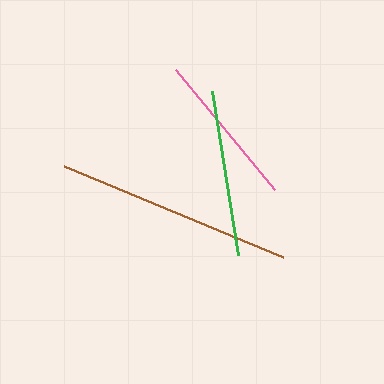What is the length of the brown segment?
The brown segment is approximately 237 pixels long.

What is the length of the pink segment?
The pink segment is approximately 156 pixels long.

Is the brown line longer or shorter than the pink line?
The brown line is longer than the pink line.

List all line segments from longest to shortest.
From longest to shortest: brown, green, pink.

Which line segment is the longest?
The brown line is the longest at approximately 237 pixels.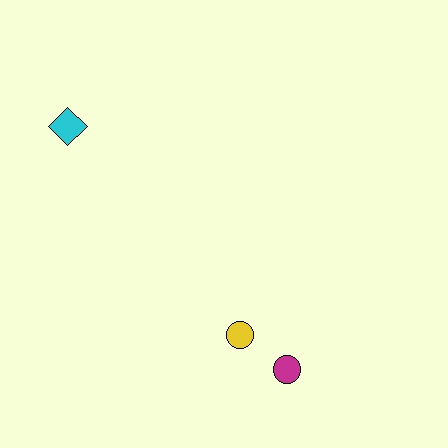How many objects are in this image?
There are 3 objects.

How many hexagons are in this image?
There are no hexagons.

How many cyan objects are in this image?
There is 1 cyan object.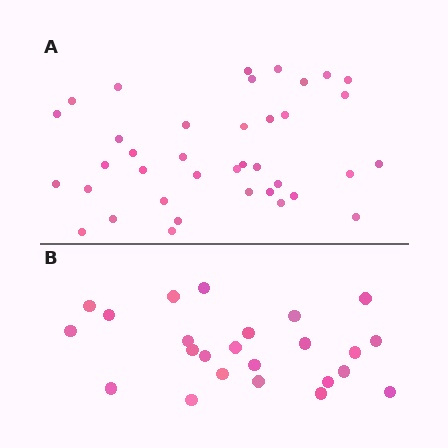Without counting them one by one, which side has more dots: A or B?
Region A (the top region) has more dots.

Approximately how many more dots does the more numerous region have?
Region A has approximately 15 more dots than region B.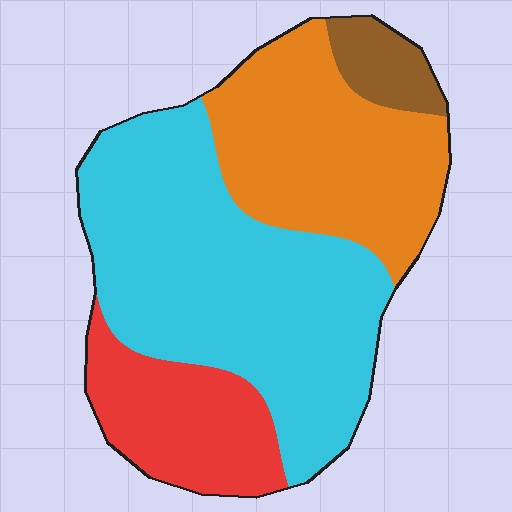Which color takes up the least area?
Brown, at roughly 5%.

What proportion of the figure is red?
Red covers about 15% of the figure.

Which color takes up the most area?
Cyan, at roughly 50%.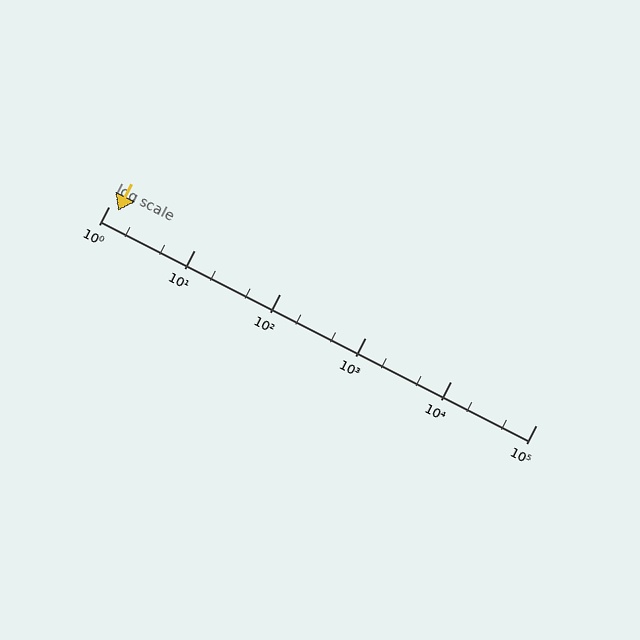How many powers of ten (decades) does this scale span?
The scale spans 5 decades, from 1 to 100000.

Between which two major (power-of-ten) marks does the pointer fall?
The pointer is between 1 and 10.